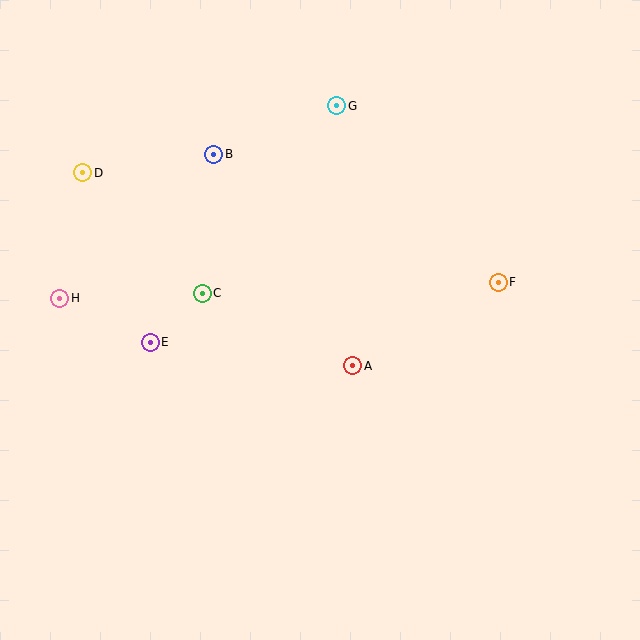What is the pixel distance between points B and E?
The distance between B and E is 198 pixels.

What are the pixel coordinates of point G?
Point G is at (337, 106).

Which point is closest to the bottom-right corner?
Point F is closest to the bottom-right corner.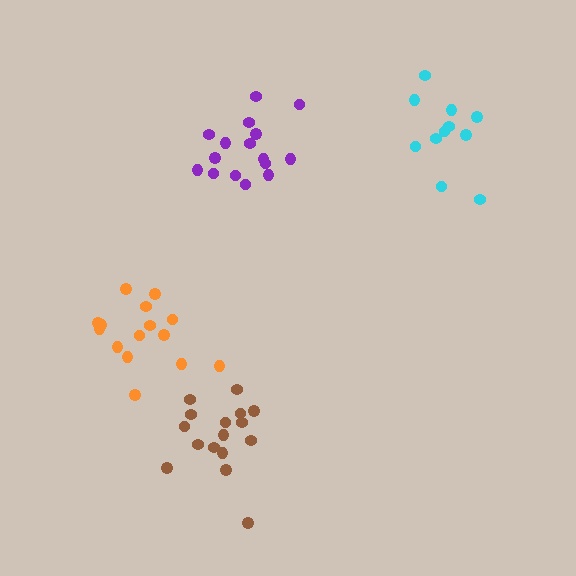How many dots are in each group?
Group 1: 16 dots, Group 2: 16 dots, Group 3: 15 dots, Group 4: 11 dots (58 total).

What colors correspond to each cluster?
The clusters are colored: brown, purple, orange, cyan.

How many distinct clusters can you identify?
There are 4 distinct clusters.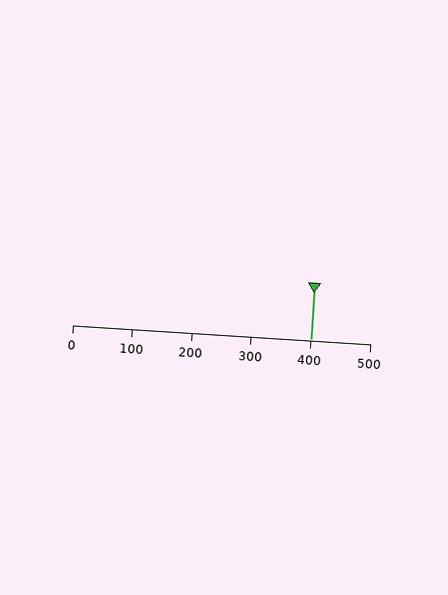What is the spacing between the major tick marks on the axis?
The major ticks are spaced 100 apart.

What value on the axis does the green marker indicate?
The marker indicates approximately 400.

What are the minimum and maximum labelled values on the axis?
The axis runs from 0 to 500.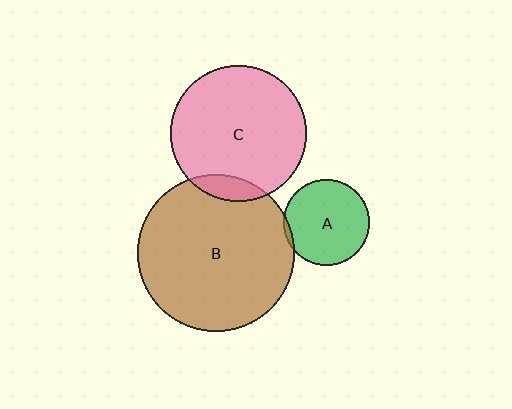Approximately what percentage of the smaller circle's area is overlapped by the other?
Approximately 10%.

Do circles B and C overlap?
Yes.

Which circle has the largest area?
Circle B (brown).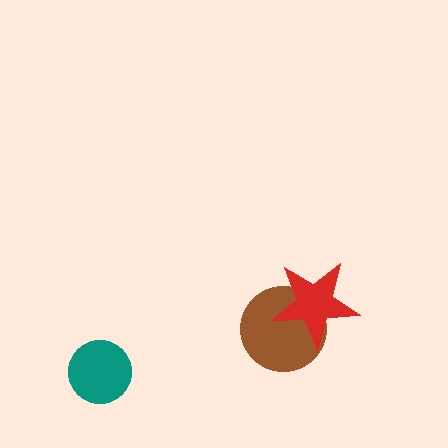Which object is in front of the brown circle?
The red star is in front of the brown circle.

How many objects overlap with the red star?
1 object overlaps with the red star.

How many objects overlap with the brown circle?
1 object overlaps with the brown circle.